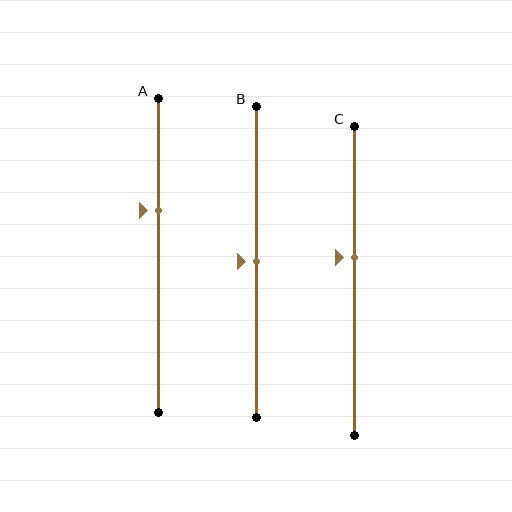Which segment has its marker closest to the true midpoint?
Segment B has its marker closest to the true midpoint.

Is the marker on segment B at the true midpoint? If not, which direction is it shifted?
Yes, the marker on segment B is at the true midpoint.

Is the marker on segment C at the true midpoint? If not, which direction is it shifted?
No, the marker on segment C is shifted upward by about 8% of the segment length.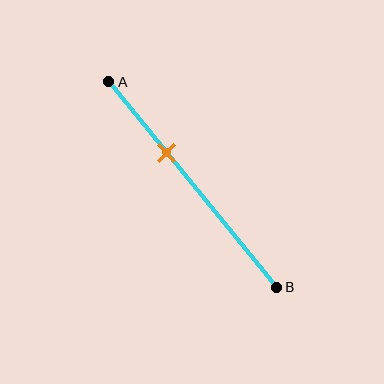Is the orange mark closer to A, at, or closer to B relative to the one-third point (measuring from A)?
The orange mark is approximately at the one-third point of segment AB.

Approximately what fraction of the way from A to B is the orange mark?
The orange mark is approximately 35% of the way from A to B.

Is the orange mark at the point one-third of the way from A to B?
Yes, the mark is approximately at the one-third point.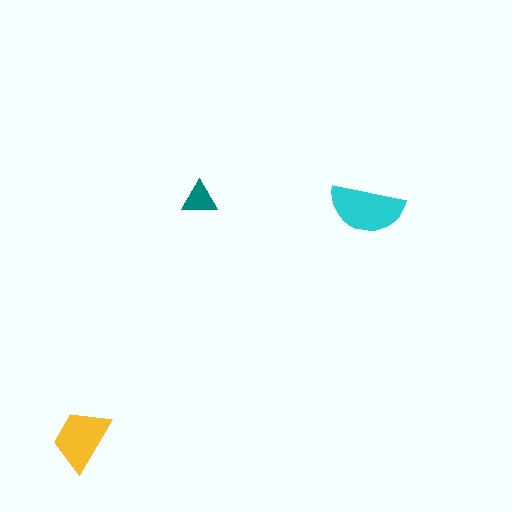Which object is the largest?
The cyan semicircle.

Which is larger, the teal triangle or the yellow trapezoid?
The yellow trapezoid.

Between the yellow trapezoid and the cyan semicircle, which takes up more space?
The cyan semicircle.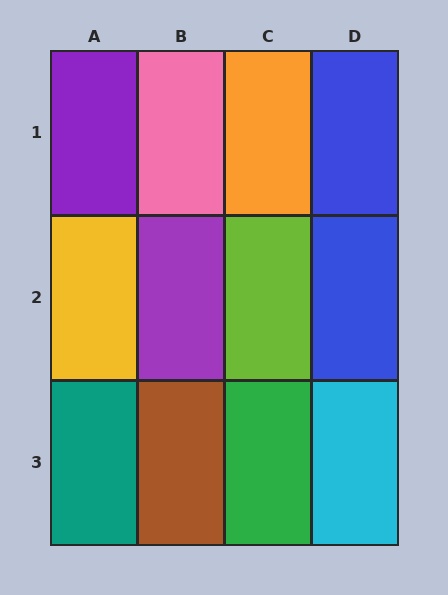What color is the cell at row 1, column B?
Pink.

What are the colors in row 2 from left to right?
Yellow, purple, lime, blue.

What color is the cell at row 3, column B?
Brown.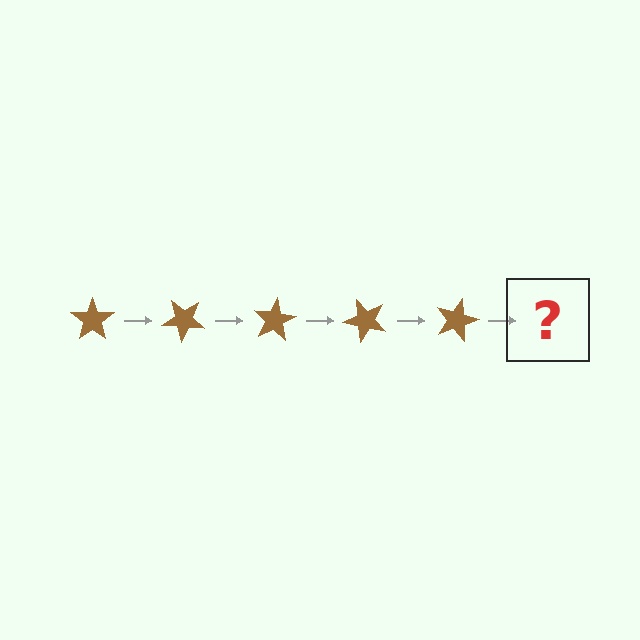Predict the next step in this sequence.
The next step is a brown star rotated 200 degrees.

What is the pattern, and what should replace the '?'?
The pattern is that the star rotates 40 degrees each step. The '?' should be a brown star rotated 200 degrees.